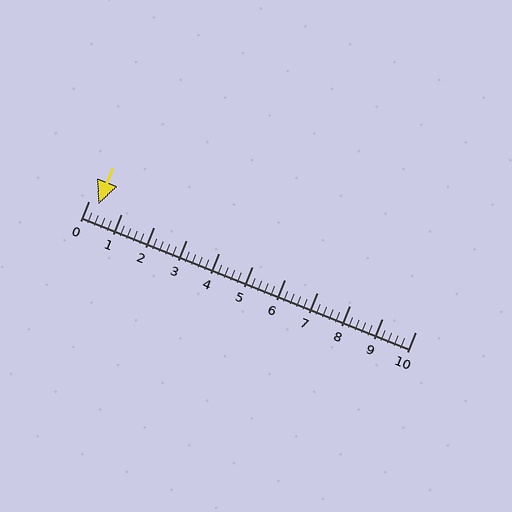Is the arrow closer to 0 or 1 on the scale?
The arrow is closer to 0.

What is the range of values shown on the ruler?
The ruler shows values from 0 to 10.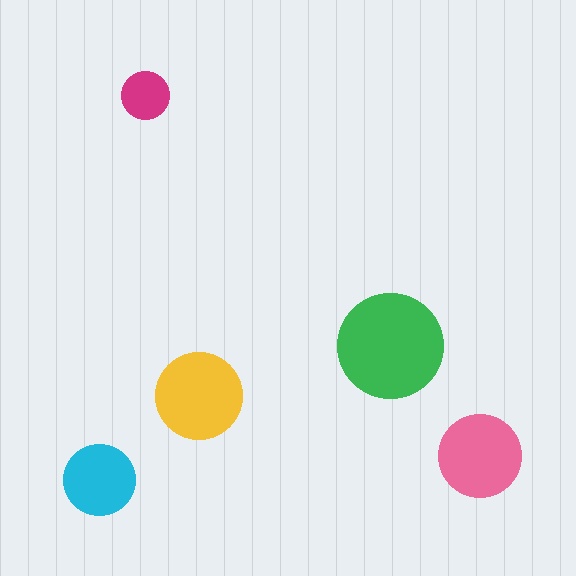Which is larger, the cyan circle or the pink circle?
The pink one.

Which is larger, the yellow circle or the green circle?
The green one.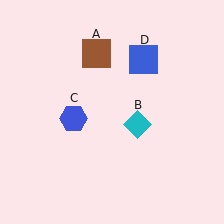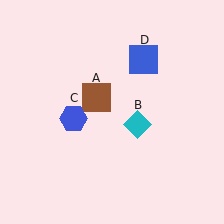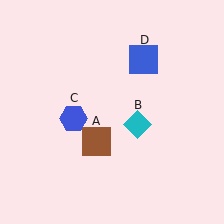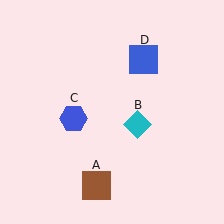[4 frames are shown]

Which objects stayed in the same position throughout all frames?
Cyan diamond (object B) and blue hexagon (object C) and blue square (object D) remained stationary.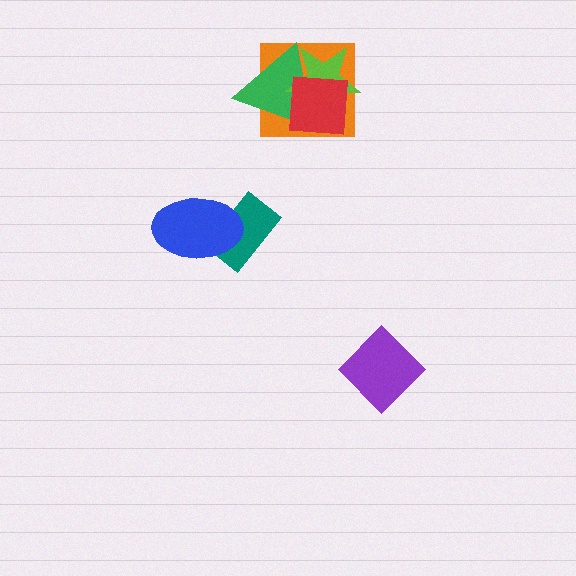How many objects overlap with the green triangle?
3 objects overlap with the green triangle.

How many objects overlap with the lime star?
3 objects overlap with the lime star.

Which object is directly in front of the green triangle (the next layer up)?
The lime star is directly in front of the green triangle.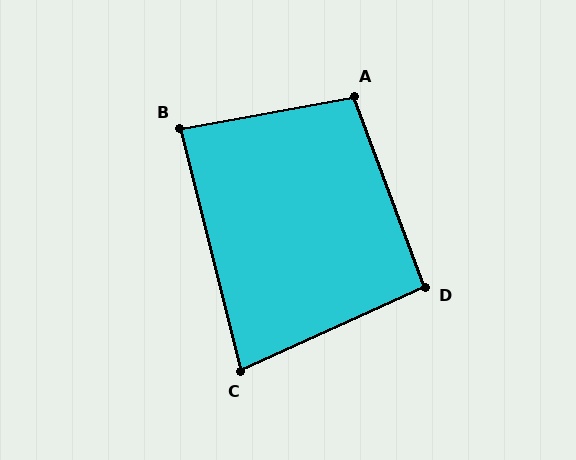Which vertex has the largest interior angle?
A, at approximately 100 degrees.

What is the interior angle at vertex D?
Approximately 94 degrees (approximately right).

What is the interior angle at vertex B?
Approximately 86 degrees (approximately right).